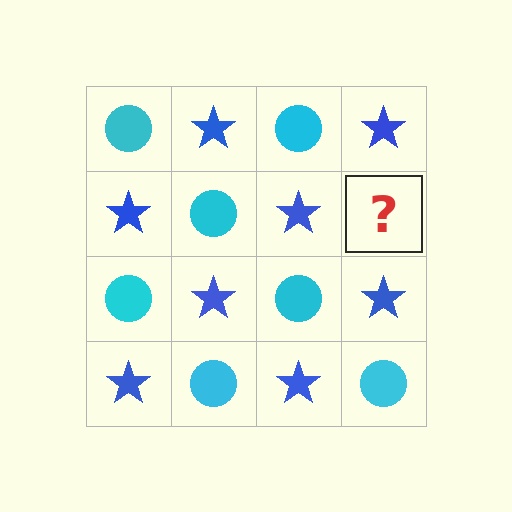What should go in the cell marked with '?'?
The missing cell should contain a cyan circle.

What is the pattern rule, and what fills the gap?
The rule is that it alternates cyan circle and blue star in a checkerboard pattern. The gap should be filled with a cyan circle.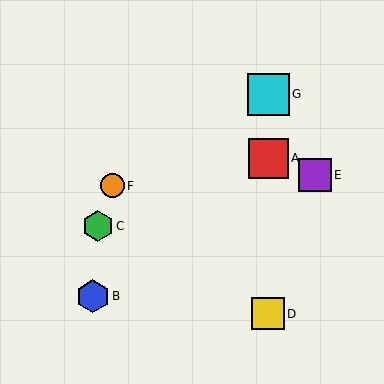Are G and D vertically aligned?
Yes, both are at x≈268.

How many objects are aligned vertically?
3 objects (A, D, G) are aligned vertically.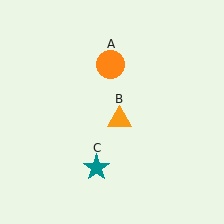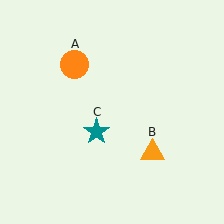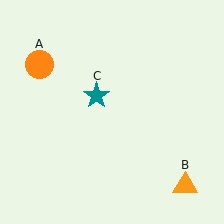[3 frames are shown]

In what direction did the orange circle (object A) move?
The orange circle (object A) moved left.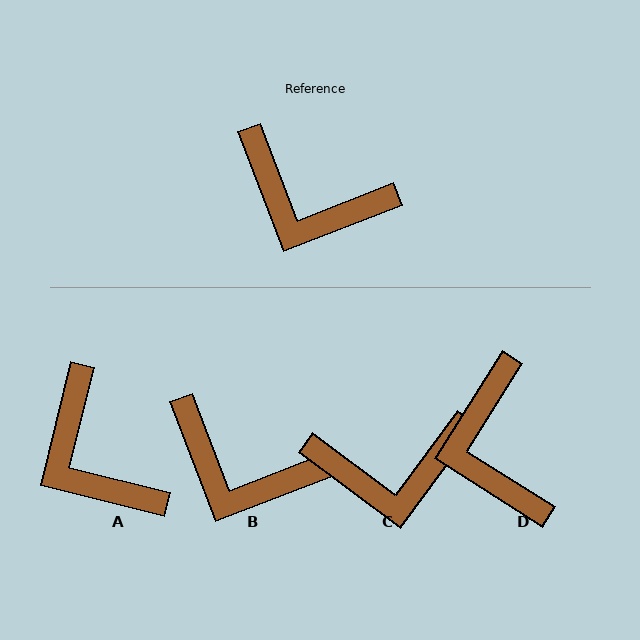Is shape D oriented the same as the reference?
No, it is off by about 53 degrees.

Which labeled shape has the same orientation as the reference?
B.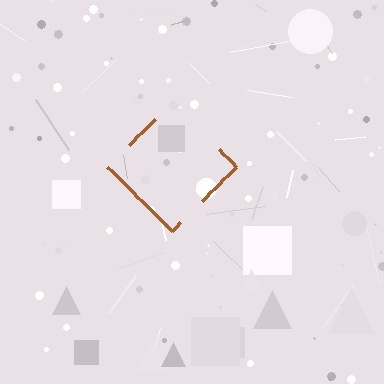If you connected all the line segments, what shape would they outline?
They would outline a diamond.